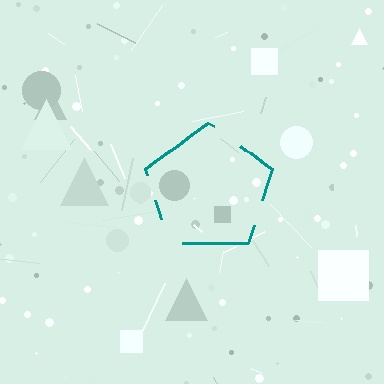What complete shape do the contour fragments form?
The contour fragments form a pentagon.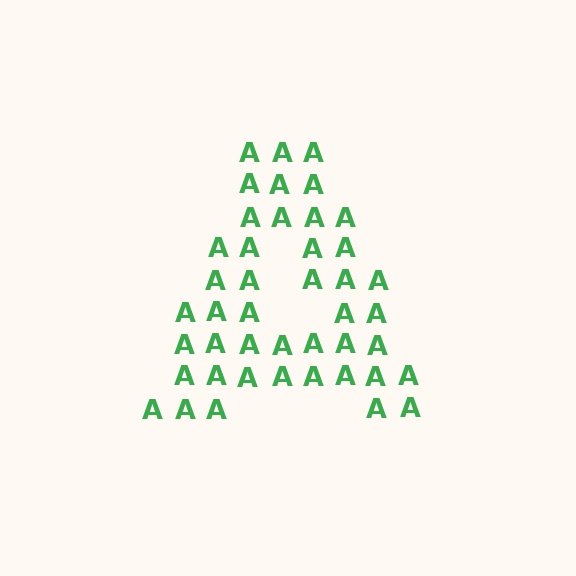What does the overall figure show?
The overall figure shows the letter A.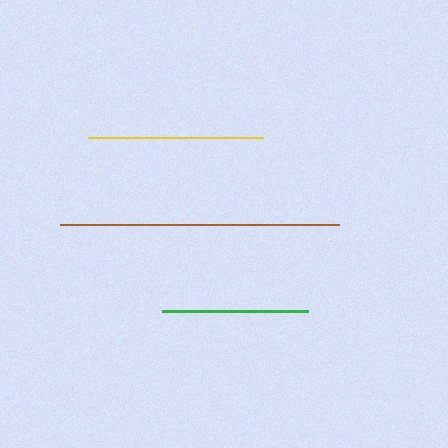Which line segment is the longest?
The brown line is the longest at approximately 279 pixels.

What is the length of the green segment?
The green segment is approximately 146 pixels long.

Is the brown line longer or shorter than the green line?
The brown line is longer than the green line.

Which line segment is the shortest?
The green line is the shortest at approximately 146 pixels.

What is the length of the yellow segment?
The yellow segment is approximately 175 pixels long.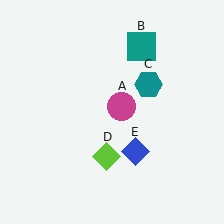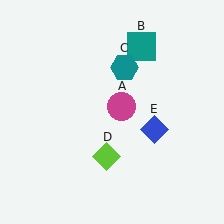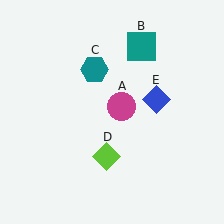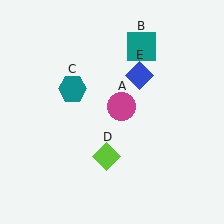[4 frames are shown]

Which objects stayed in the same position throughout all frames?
Magenta circle (object A) and teal square (object B) and lime diamond (object D) remained stationary.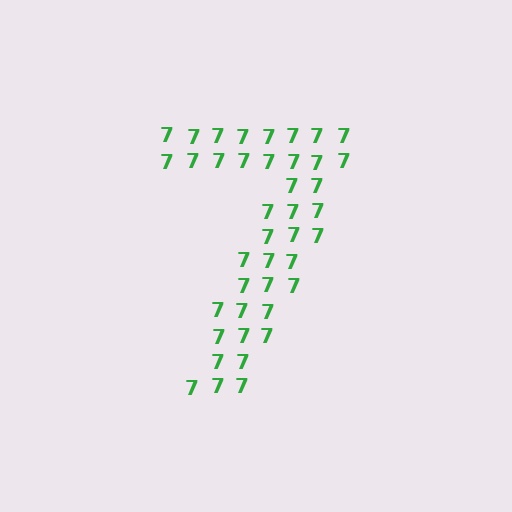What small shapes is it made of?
It is made of small digit 7's.